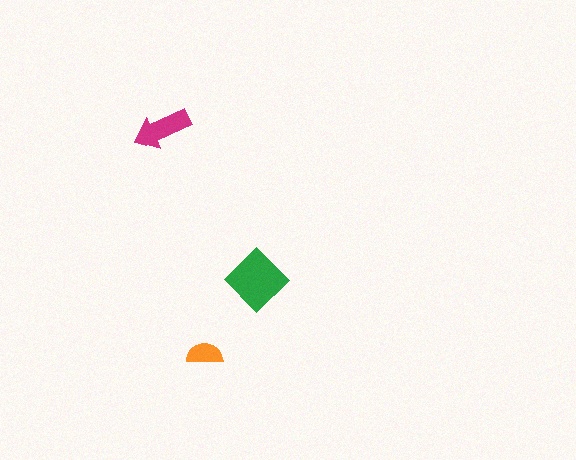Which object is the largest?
The green diamond.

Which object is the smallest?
The orange semicircle.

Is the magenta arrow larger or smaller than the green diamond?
Smaller.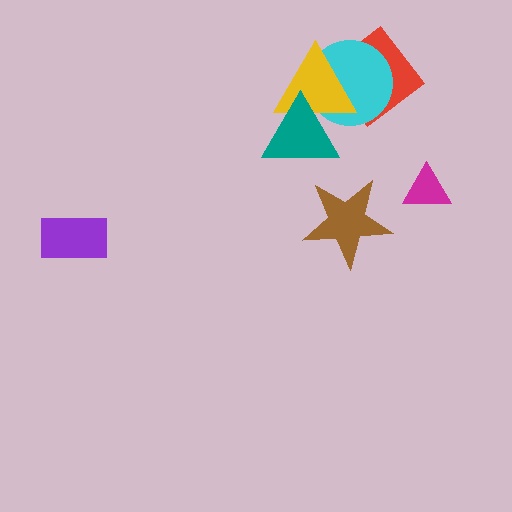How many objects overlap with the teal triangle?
2 objects overlap with the teal triangle.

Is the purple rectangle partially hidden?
No, no other shape covers it.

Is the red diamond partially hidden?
Yes, it is partially covered by another shape.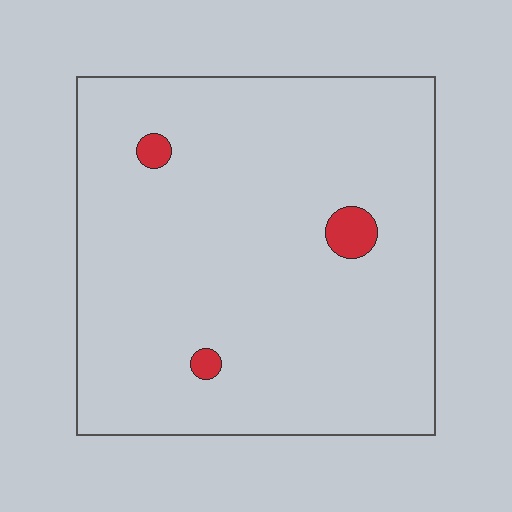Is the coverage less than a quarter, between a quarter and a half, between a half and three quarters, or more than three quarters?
Less than a quarter.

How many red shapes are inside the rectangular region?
3.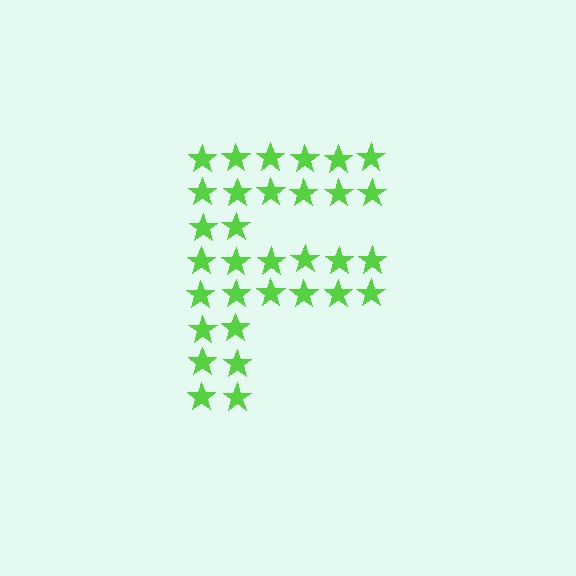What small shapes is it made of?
It is made of small stars.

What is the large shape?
The large shape is the letter F.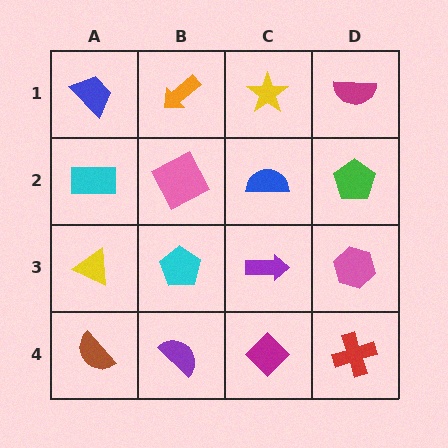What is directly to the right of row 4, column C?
A red cross.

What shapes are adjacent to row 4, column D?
A pink hexagon (row 3, column D), a magenta diamond (row 4, column C).